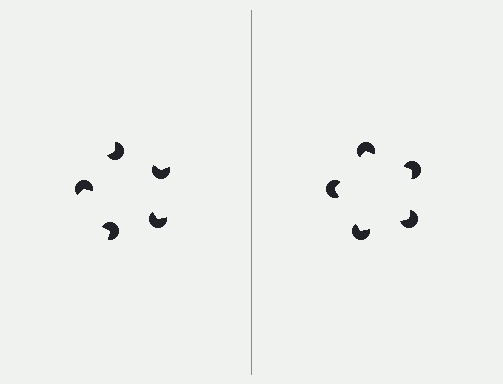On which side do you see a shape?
An illusory pentagon appears on the right side. On the left side the wedge cuts are rotated, so no coherent shape forms.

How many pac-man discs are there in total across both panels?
10 — 5 on each side.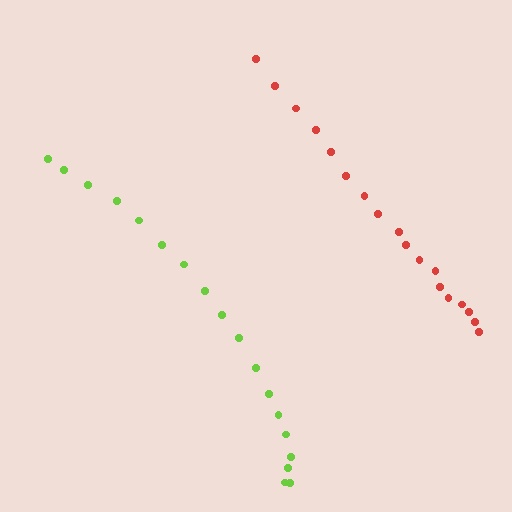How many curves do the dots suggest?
There are 2 distinct paths.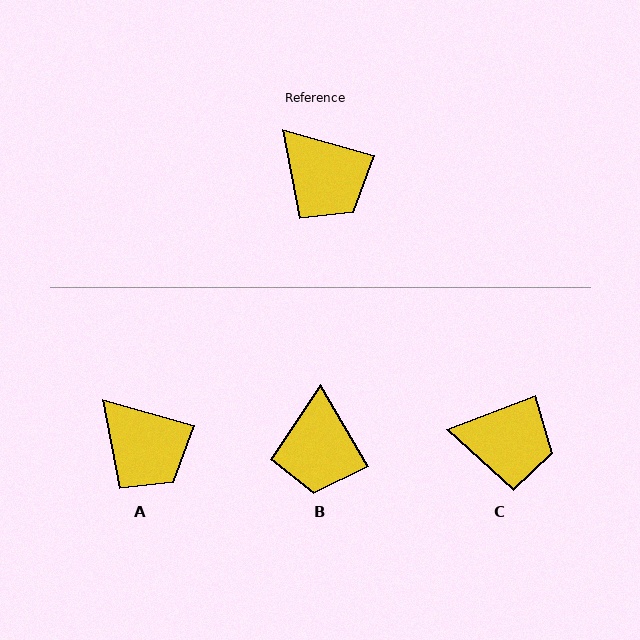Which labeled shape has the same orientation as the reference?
A.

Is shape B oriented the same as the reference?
No, it is off by about 44 degrees.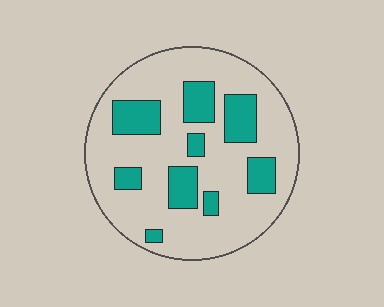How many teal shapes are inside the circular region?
9.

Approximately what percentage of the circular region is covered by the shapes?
Approximately 25%.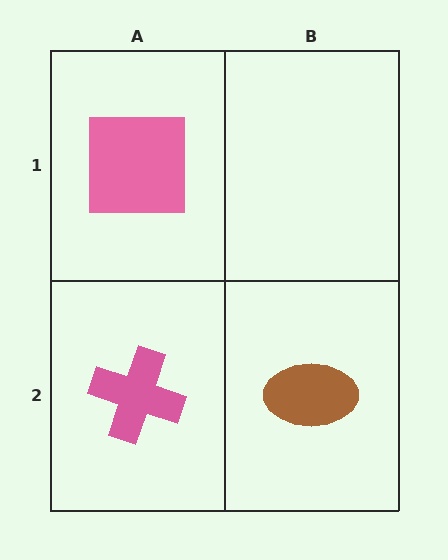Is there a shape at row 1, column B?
No, that cell is empty.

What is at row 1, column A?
A pink square.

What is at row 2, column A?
A pink cross.